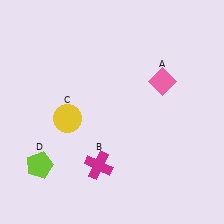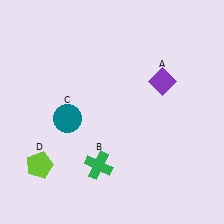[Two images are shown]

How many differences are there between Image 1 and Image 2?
There are 3 differences between the two images.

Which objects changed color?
A changed from pink to purple. B changed from magenta to green. C changed from yellow to teal.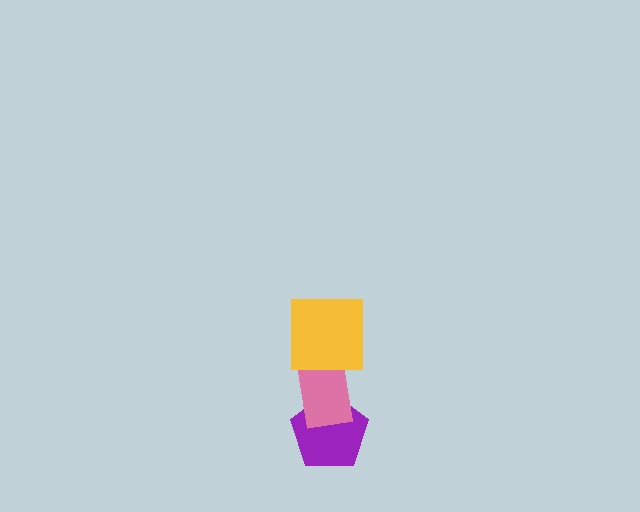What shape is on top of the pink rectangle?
The yellow square is on top of the pink rectangle.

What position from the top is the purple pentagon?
The purple pentagon is 3rd from the top.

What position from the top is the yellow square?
The yellow square is 1st from the top.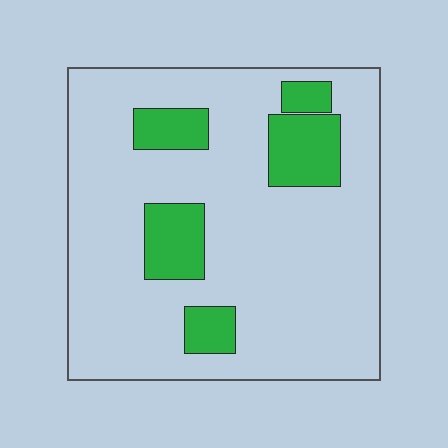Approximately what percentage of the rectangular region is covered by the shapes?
Approximately 20%.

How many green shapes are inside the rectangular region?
5.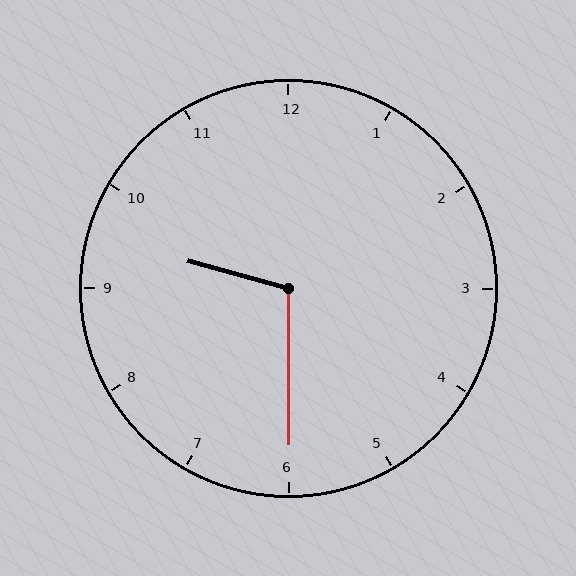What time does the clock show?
9:30.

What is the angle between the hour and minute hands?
Approximately 105 degrees.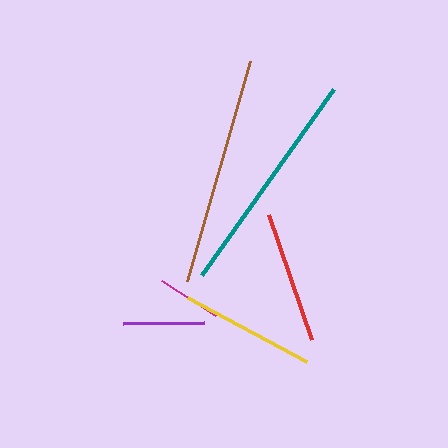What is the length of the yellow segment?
The yellow segment is approximately 134 pixels long.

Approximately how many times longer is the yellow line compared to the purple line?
The yellow line is approximately 1.6 times the length of the purple line.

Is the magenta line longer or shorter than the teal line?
The teal line is longer than the magenta line.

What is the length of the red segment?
The red segment is approximately 132 pixels long.